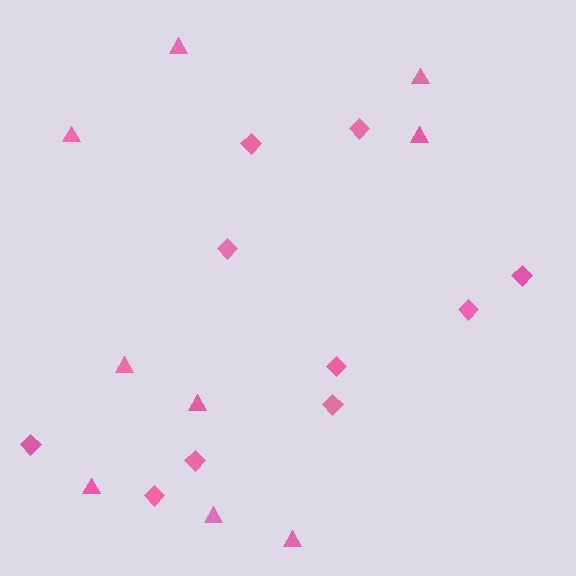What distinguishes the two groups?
There are 2 groups: one group of diamonds (10) and one group of triangles (9).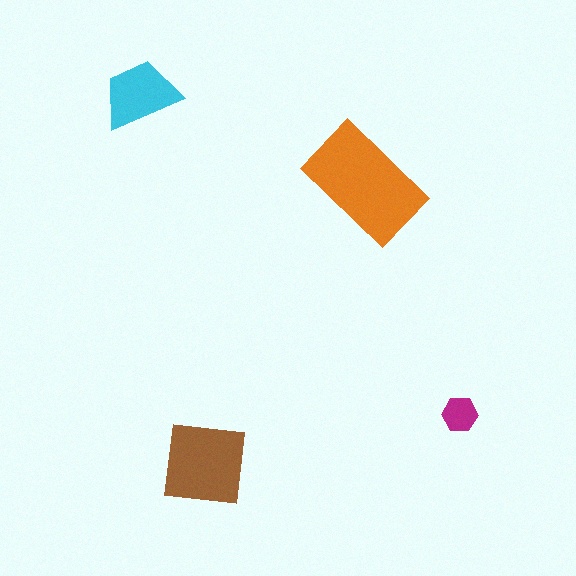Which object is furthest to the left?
The cyan trapezoid is leftmost.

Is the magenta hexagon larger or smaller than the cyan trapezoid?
Smaller.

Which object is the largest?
The orange rectangle.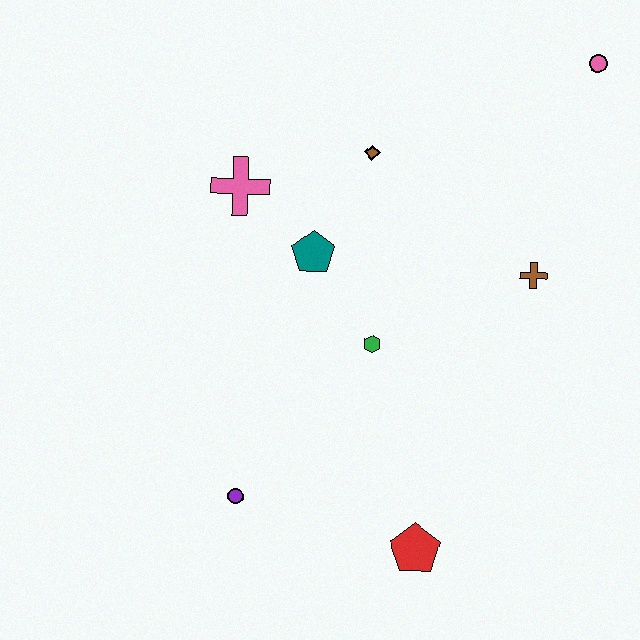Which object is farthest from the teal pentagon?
The pink circle is farthest from the teal pentagon.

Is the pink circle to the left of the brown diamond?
No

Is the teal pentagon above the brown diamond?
No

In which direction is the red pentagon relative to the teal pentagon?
The red pentagon is below the teal pentagon.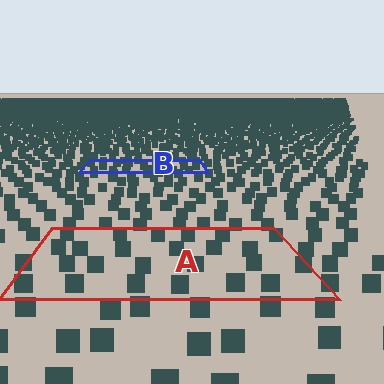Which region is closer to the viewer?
Region A is closer. The texture elements there are larger and more spread out.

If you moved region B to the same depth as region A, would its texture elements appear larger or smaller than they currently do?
They would appear larger. At a closer depth, the same texture elements are projected at a bigger on-screen size.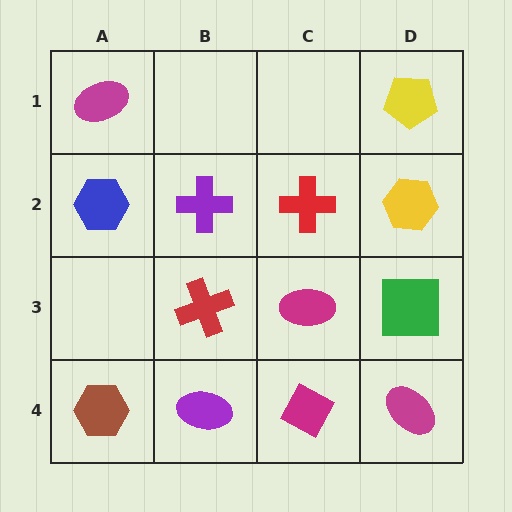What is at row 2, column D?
A yellow hexagon.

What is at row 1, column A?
A magenta ellipse.